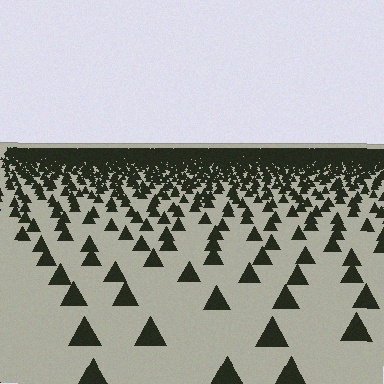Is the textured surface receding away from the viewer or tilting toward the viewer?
The surface is receding away from the viewer. Texture elements get smaller and denser toward the top.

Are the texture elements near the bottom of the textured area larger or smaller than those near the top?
Larger. Near the bottom, elements are closer to the viewer and appear at a bigger on-screen size.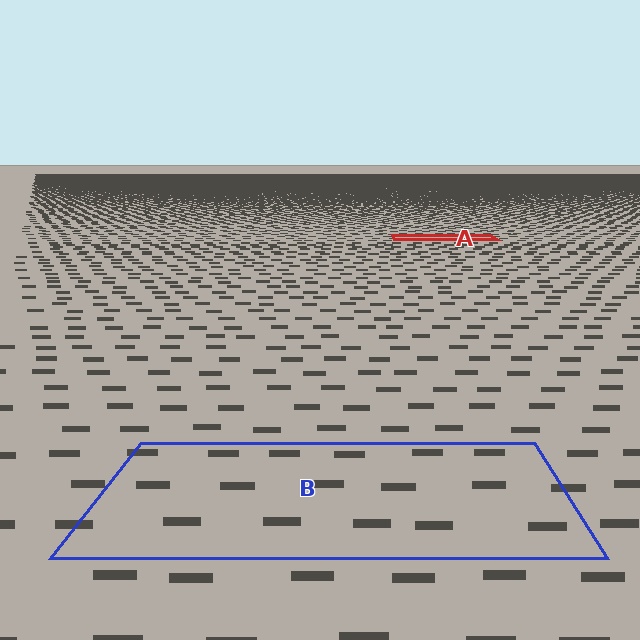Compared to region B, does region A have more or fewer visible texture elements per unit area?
Region A has more texture elements per unit area — they are packed more densely because it is farther away.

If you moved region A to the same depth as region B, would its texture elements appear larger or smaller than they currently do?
They would appear larger. At a closer depth, the same texture elements are projected at a bigger on-screen size.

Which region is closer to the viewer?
Region B is closer. The texture elements there are larger and more spread out.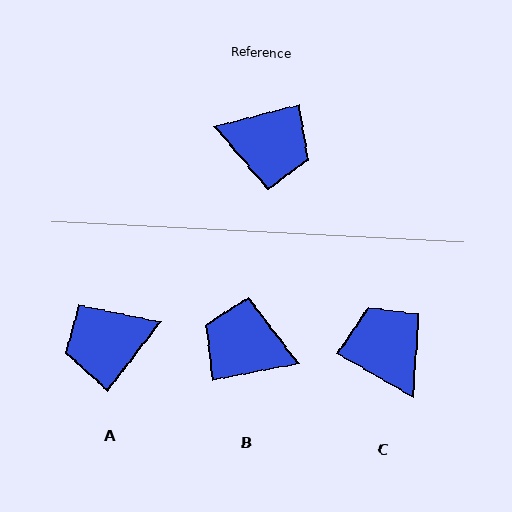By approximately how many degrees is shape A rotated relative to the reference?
Approximately 142 degrees clockwise.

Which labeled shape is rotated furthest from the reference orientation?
B, about 177 degrees away.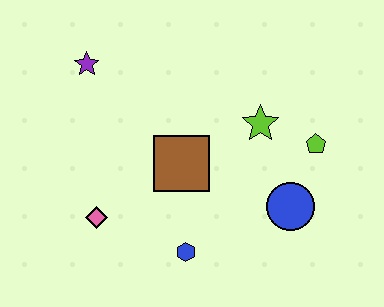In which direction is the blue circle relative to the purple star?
The blue circle is to the right of the purple star.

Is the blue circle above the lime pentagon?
No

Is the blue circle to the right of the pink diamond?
Yes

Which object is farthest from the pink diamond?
The lime pentagon is farthest from the pink diamond.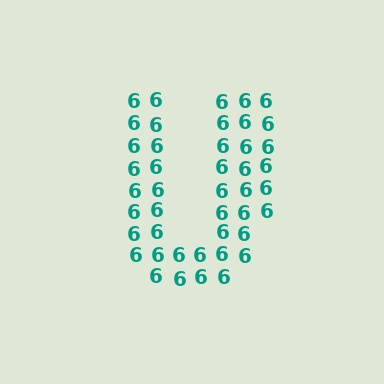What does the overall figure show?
The overall figure shows the letter U.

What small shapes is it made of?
It is made of small digit 6's.